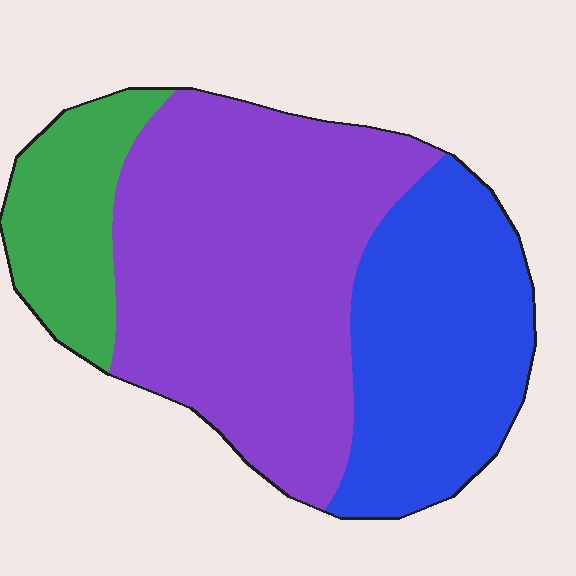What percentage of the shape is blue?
Blue covers about 30% of the shape.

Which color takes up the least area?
Green, at roughly 15%.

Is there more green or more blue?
Blue.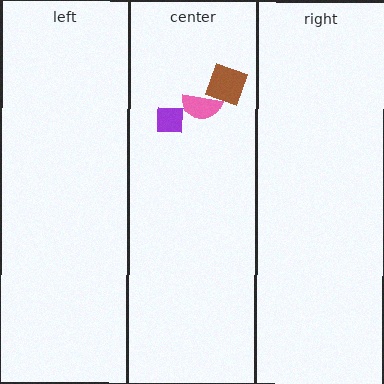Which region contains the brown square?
The center region.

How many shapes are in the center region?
3.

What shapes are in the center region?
The purple square, the brown square, the pink semicircle.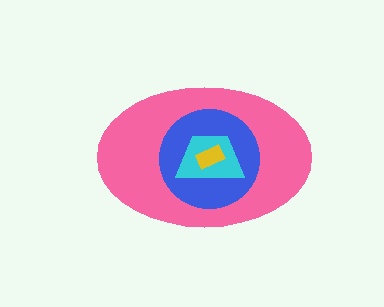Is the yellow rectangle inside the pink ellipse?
Yes.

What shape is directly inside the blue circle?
The cyan trapezoid.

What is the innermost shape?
The yellow rectangle.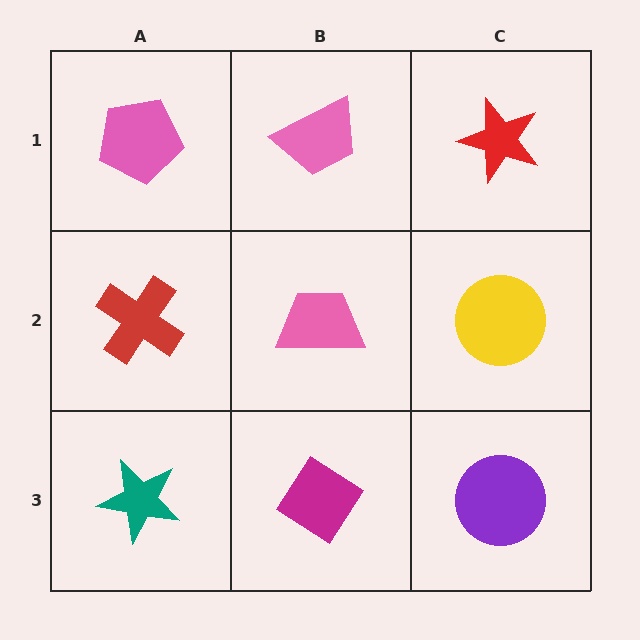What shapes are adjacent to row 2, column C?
A red star (row 1, column C), a purple circle (row 3, column C), a pink trapezoid (row 2, column B).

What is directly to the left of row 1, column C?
A pink trapezoid.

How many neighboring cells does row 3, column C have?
2.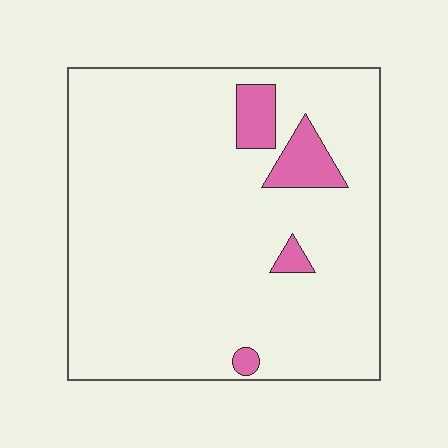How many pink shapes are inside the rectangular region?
4.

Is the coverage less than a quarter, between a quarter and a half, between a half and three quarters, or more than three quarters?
Less than a quarter.